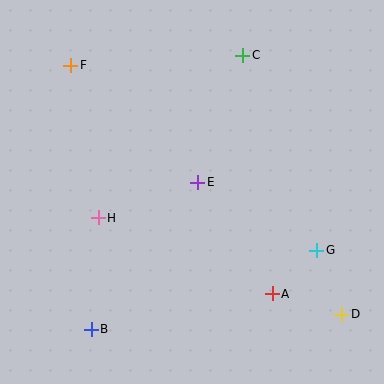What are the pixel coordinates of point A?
Point A is at (272, 294).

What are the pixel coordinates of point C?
Point C is at (243, 55).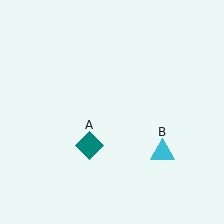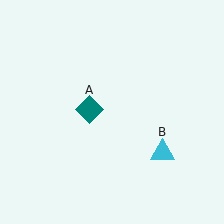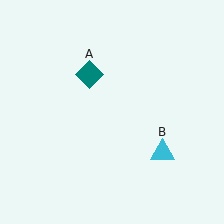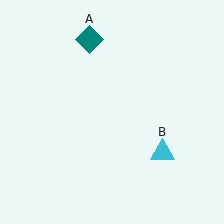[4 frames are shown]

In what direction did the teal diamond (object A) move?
The teal diamond (object A) moved up.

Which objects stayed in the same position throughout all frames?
Cyan triangle (object B) remained stationary.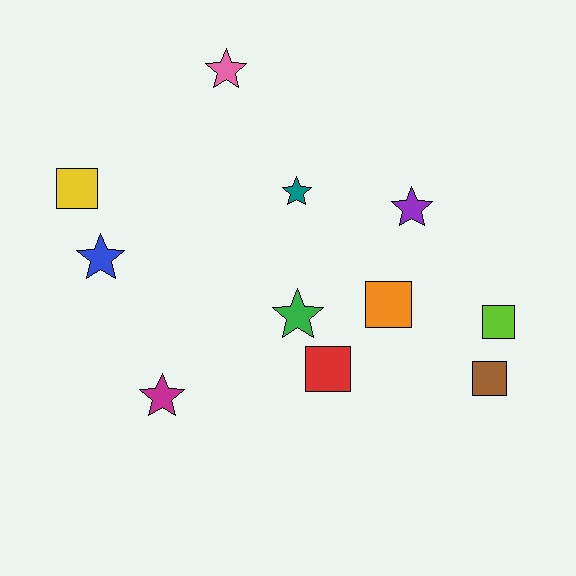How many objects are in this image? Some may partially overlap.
There are 11 objects.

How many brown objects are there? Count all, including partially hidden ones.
There is 1 brown object.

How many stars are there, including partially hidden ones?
There are 6 stars.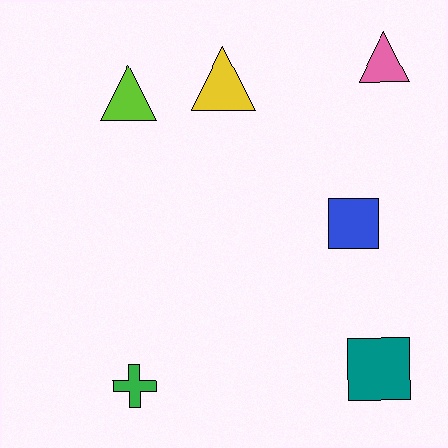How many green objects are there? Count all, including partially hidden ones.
There is 1 green object.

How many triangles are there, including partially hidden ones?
There are 3 triangles.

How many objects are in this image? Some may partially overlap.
There are 6 objects.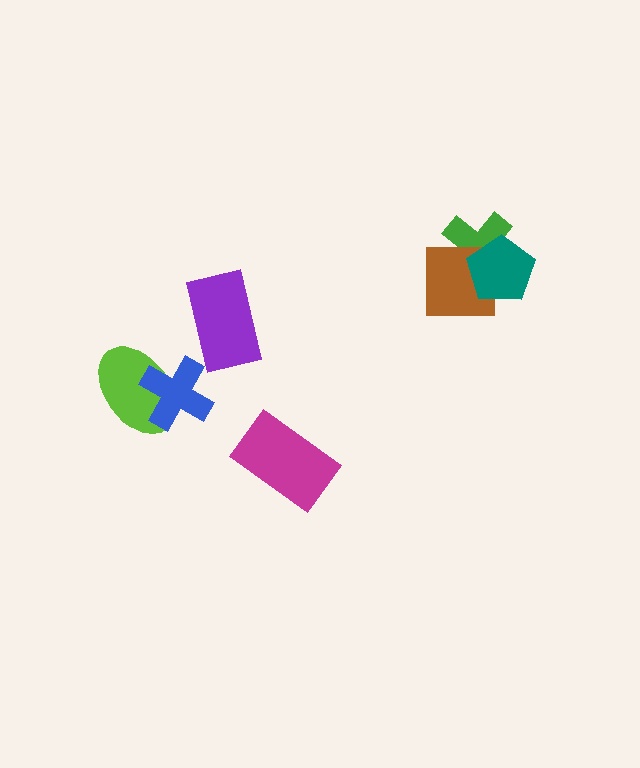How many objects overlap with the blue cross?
1 object overlaps with the blue cross.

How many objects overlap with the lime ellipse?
1 object overlaps with the lime ellipse.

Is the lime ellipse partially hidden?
Yes, it is partially covered by another shape.